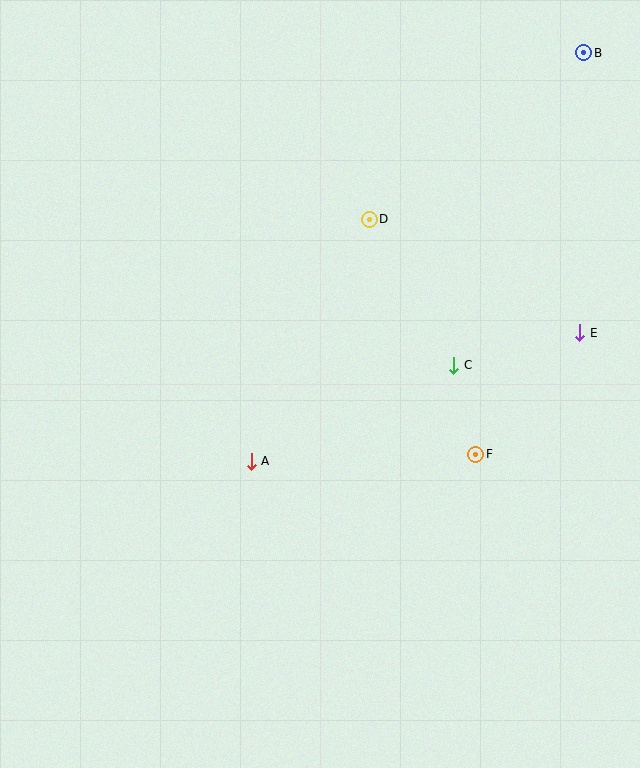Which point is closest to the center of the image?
Point A at (251, 461) is closest to the center.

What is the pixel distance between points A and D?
The distance between A and D is 269 pixels.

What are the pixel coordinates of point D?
Point D is at (369, 219).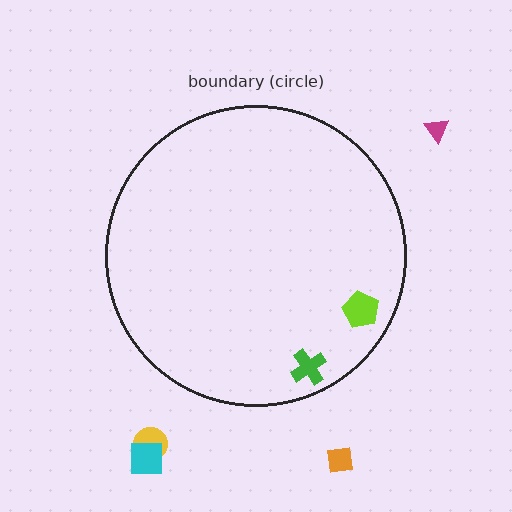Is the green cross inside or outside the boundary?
Inside.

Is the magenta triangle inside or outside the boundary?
Outside.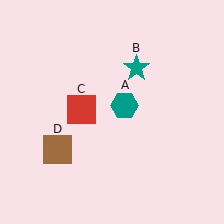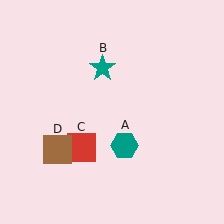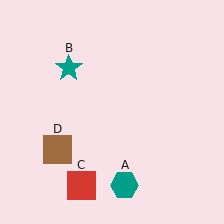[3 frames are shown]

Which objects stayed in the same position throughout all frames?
Brown square (object D) remained stationary.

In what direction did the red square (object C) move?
The red square (object C) moved down.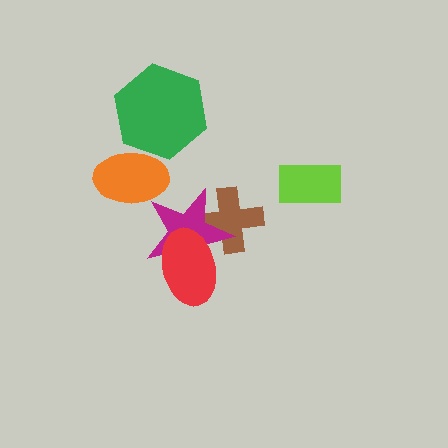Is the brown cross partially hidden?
Yes, it is partially covered by another shape.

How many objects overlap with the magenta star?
2 objects overlap with the magenta star.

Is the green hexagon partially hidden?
No, no other shape covers it.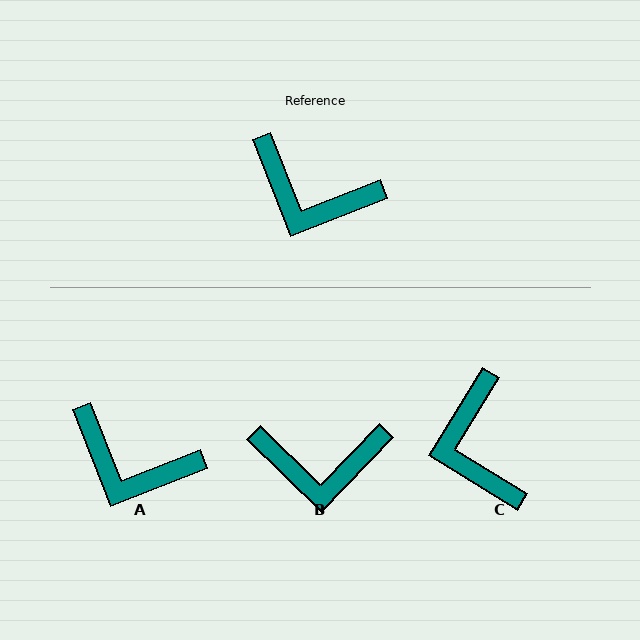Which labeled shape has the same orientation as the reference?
A.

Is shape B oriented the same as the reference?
No, it is off by about 24 degrees.